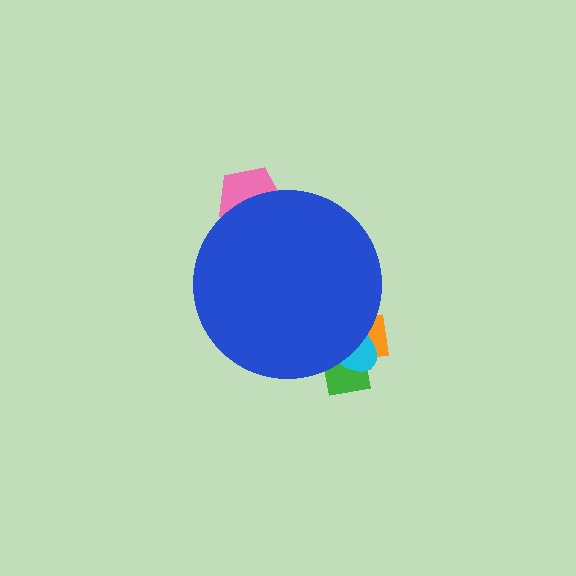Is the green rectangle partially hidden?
Yes, the green rectangle is partially hidden behind the blue circle.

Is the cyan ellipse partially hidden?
Yes, the cyan ellipse is partially hidden behind the blue circle.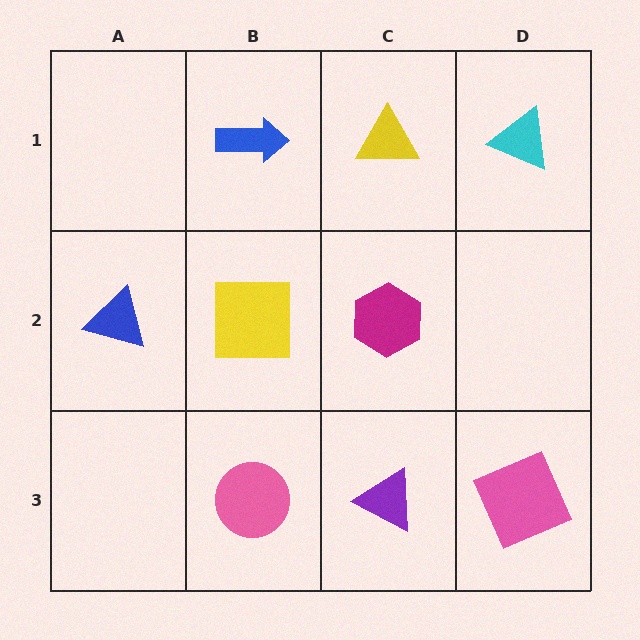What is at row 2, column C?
A magenta hexagon.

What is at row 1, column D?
A cyan triangle.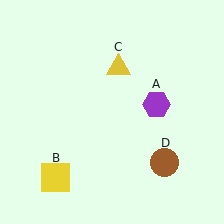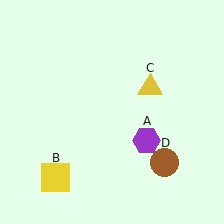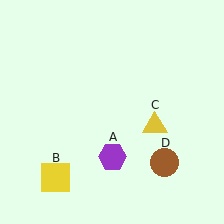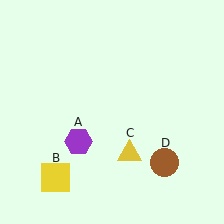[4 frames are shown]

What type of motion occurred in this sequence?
The purple hexagon (object A), yellow triangle (object C) rotated clockwise around the center of the scene.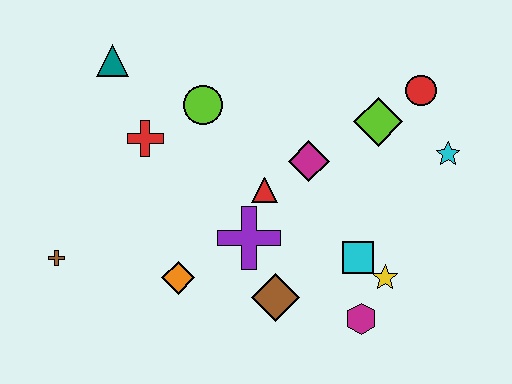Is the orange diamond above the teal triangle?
No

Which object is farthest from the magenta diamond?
The brown cross is farthest from the magenta diamond.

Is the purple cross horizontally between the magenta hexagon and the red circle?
No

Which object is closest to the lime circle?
The red cross is closest to the lime circle.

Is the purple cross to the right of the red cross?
Yes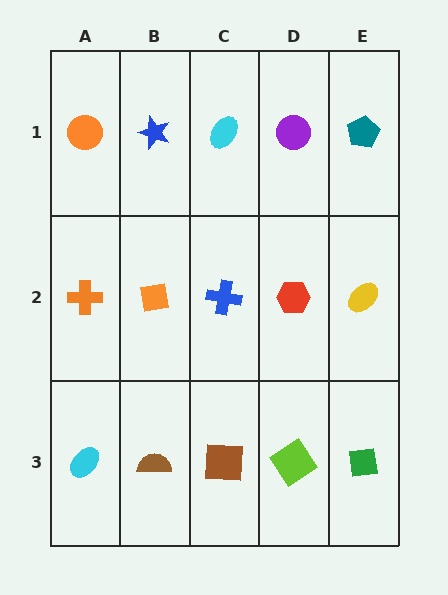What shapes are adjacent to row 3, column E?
A yellow ellipse (row 2, column E), a lime diamond (row 3, column D).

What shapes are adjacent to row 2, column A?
An orange circle (row 1, column A), a cyan ellipse (row 3, column A), an orange square (row 2, column B).